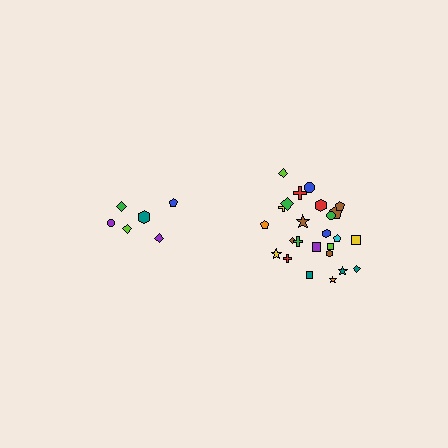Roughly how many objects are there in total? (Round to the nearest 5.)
Roughly 30 objects in total.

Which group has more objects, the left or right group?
The right group.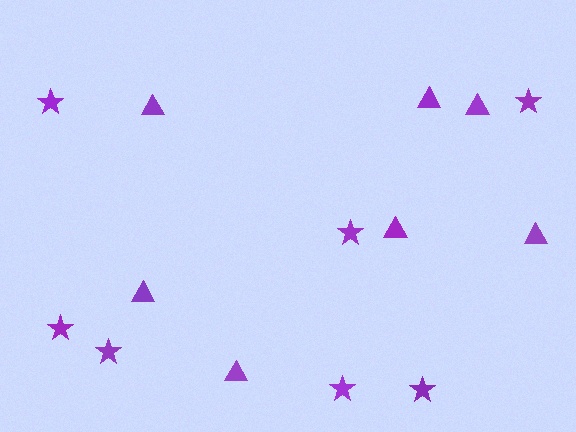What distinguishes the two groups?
There are 2 groups: one group of triangles (7) and one group of stars (7).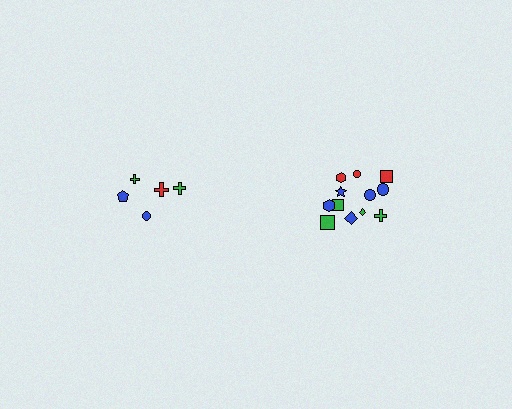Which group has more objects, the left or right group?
The right group.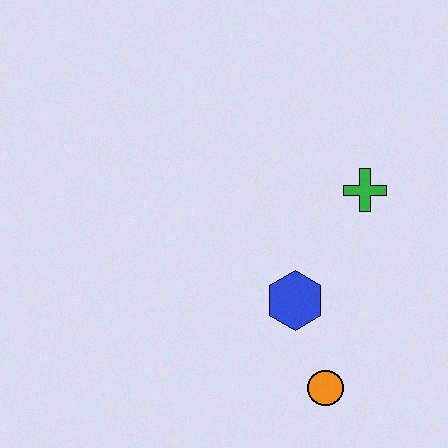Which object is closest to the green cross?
The blue hexagon is closest to the green cross.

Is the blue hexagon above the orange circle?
Yes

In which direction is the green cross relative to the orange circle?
The green cross is above the orange circle.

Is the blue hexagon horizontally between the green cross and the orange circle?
No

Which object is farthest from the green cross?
The orange circle is farthest from the green cross.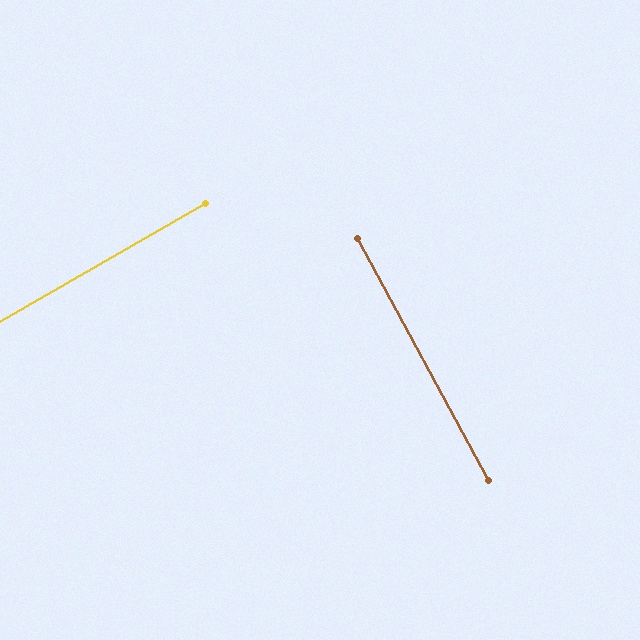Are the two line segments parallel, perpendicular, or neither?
Perpendicular — they meet at approximately 89°.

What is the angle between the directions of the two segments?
Approximately 89 degrees.